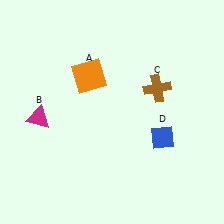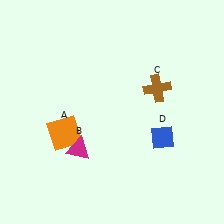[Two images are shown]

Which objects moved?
The objects that moved are: the orange square (A), the magenta triangle (B).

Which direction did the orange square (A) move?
The orange square (A) moved down.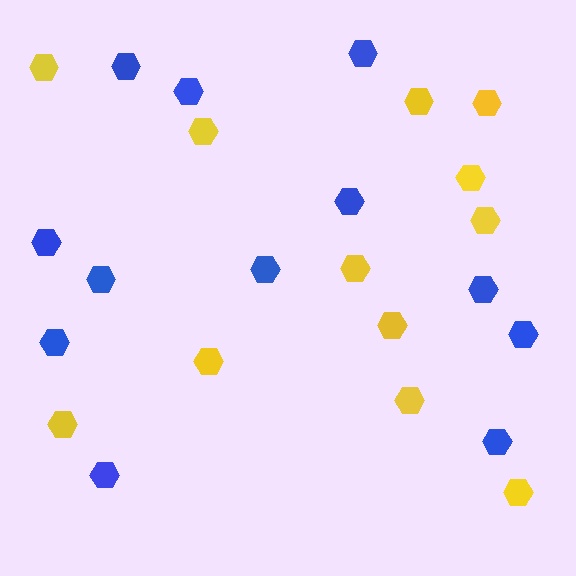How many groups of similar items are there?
There are 2 groups: one group of blue hexagons (12) and one group of yellow hexagons (12).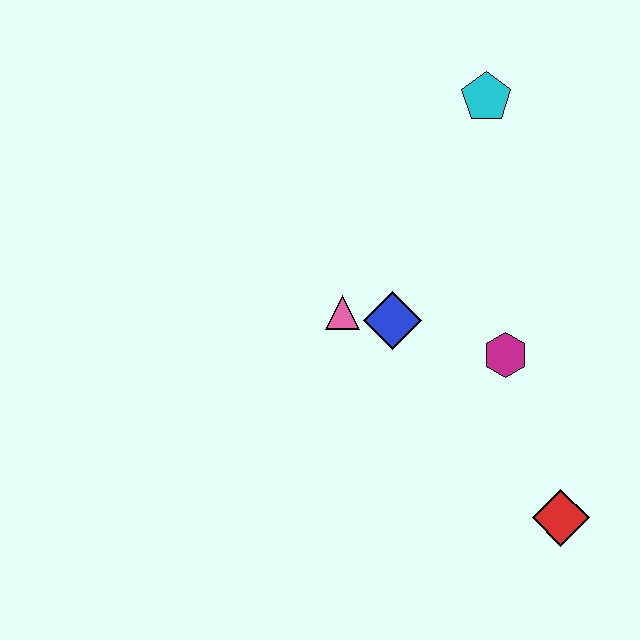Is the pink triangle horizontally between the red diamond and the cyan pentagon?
No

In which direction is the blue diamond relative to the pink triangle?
The blue diamond is to the right of the pink triangle.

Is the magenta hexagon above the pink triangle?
No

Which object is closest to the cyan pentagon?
The blue diamond is closest to the cyan pentagon.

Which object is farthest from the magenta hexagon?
The cyan pentagon is farthest from the magenta hexagon.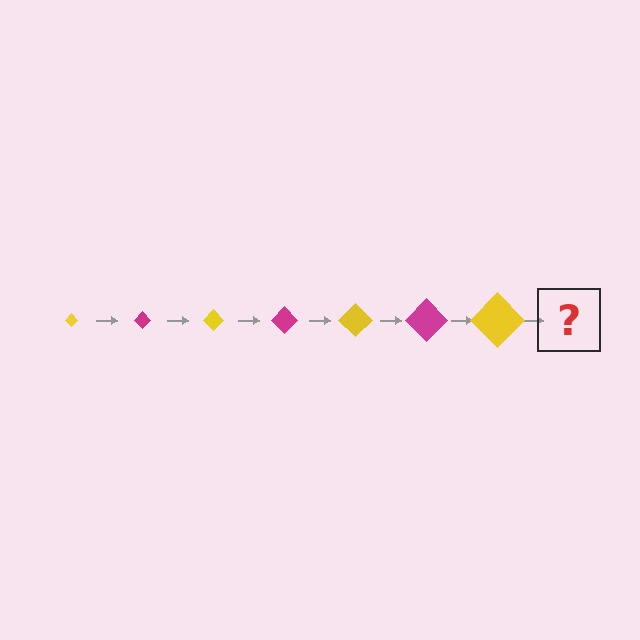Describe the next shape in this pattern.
It should be a magenta diamond, larger than the previous one.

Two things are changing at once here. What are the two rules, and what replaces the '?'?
The two rules are that the diamond grows larger each step and the color cycles through yellow and magenta. The '?' should be a magenta diamond, larger than the previous one.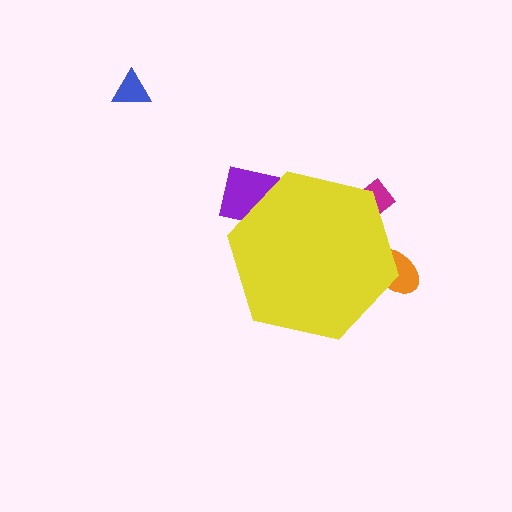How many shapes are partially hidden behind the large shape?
3 shapes are partially hidden.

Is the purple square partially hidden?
Yes, the purple square is partially hidden behind the yellow hexagon.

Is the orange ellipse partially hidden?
Yes, the orange ellipse is partially hidden behind the yellow hexagon.